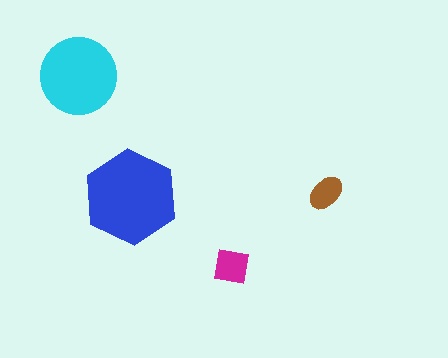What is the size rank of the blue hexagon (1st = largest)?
1st.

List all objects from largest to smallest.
The blue hexagon, the cyan circle, the magenta square, the brown ellipse.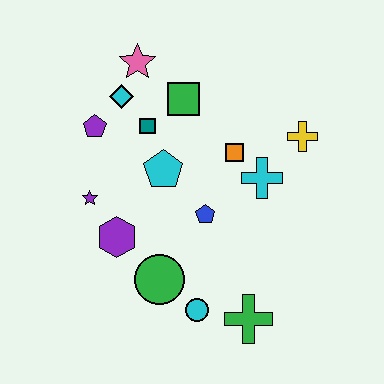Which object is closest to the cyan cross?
The orange square is closest to the cyan cross.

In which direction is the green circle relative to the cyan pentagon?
The green circle is below the cyan pentagon.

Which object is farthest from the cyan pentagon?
The green cross is farthest from the cyan pentagon.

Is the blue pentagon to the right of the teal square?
Yes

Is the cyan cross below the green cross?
No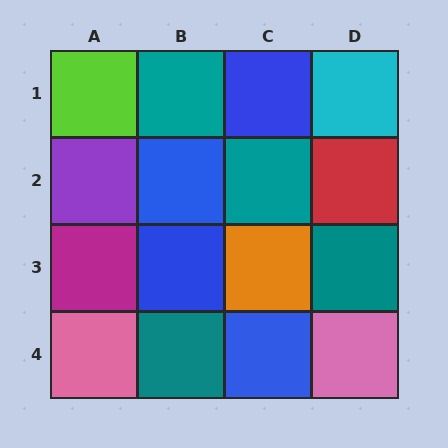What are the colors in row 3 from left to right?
Magenta, blue, orange, teal.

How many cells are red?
1 cell is red.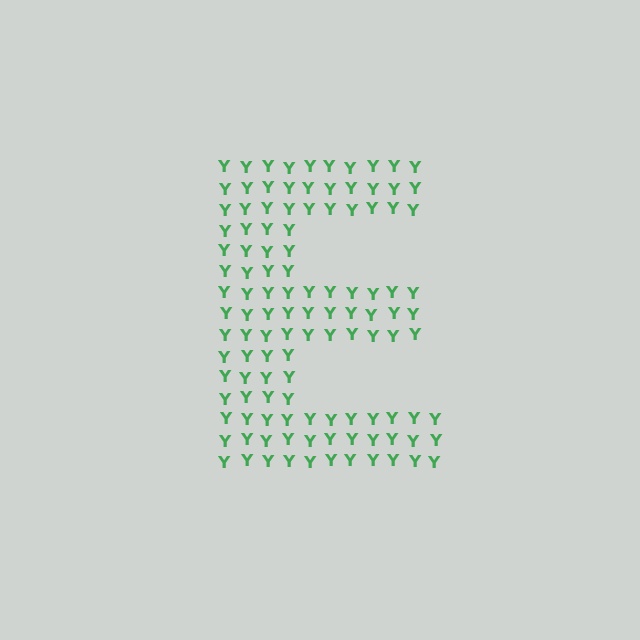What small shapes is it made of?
It is made of small letter Y's.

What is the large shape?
The large shape is the letter E.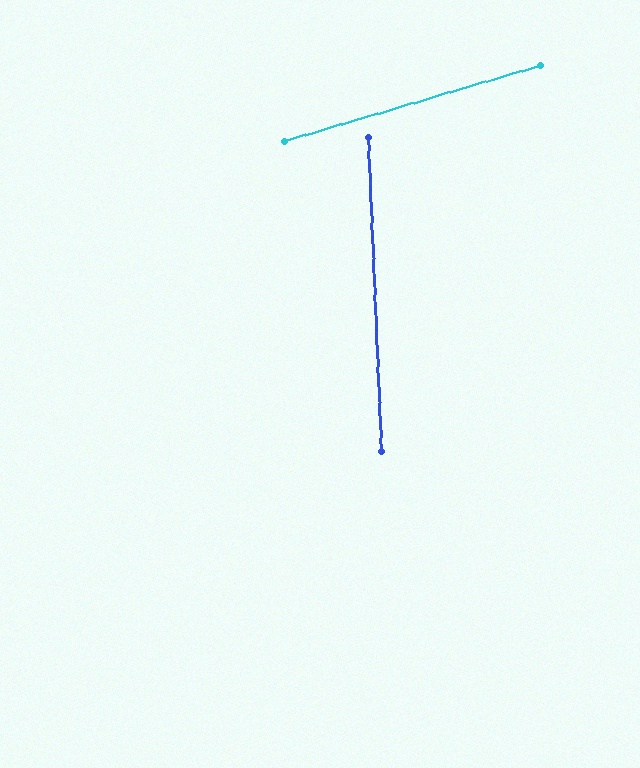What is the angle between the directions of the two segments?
Approximately 76 degrees.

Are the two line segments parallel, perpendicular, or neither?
Neither parallel nor perpendicular — they differ by about 76°.